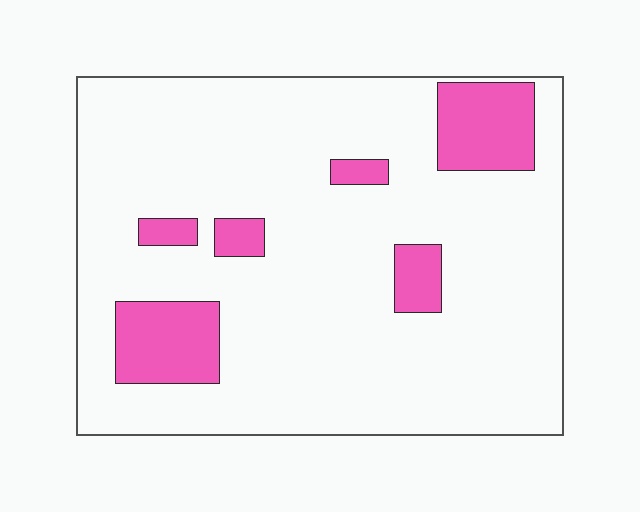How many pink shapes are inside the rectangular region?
6.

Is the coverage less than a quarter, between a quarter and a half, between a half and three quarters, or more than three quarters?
Less than a quarter.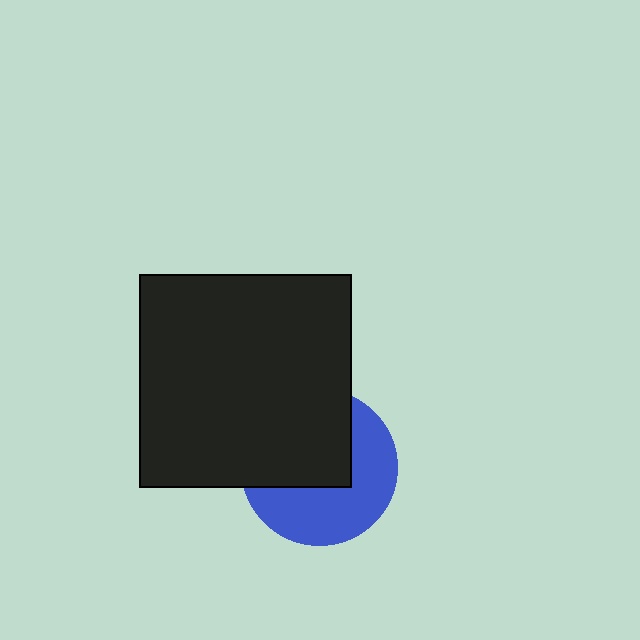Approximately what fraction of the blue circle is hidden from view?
Roughly 49% of the blue circle is hidden behind the black square.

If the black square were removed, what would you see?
You would see the complete blue circle.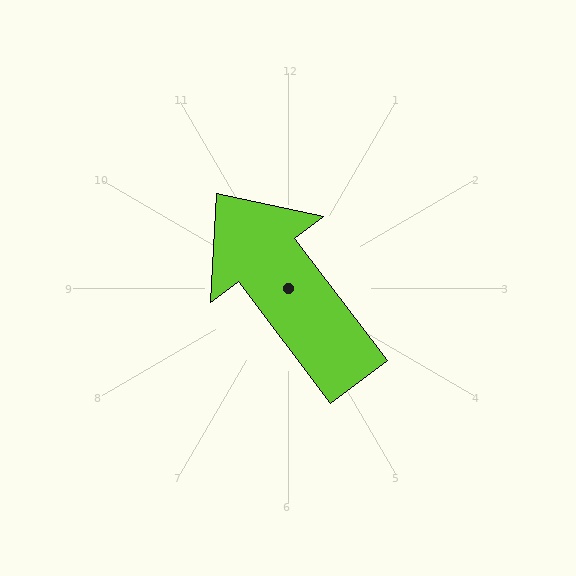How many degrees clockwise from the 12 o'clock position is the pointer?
Approximately 323 degrees.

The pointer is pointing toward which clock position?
Roughly 11 o'clock.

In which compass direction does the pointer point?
Northwest.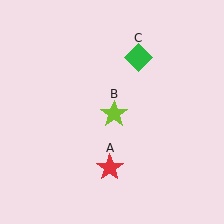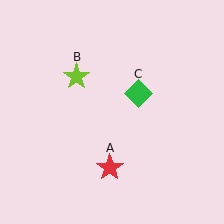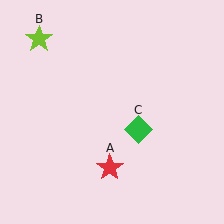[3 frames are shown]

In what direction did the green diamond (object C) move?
The green diamond (object C) moved down.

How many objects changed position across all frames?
2 objects changed position: lime star (object B), green diamond (object C).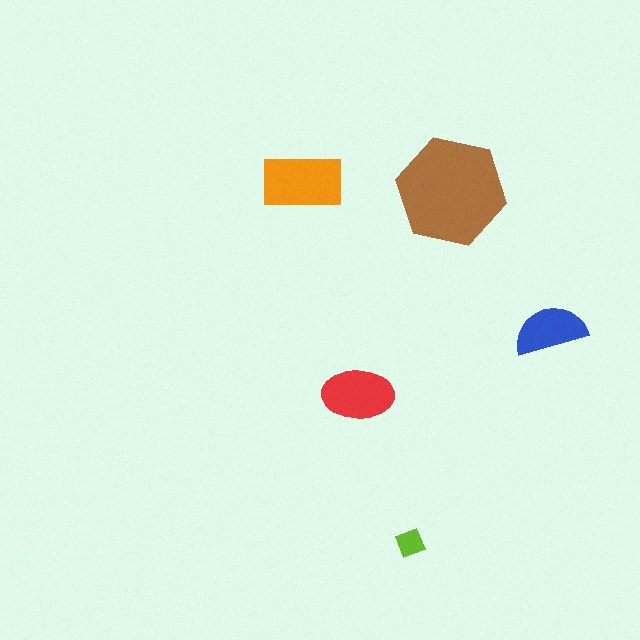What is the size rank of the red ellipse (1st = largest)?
3rd.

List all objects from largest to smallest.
The brown hexagon, the orange rectangle, the red ellipse, the blue semicircle, the lime diamond.